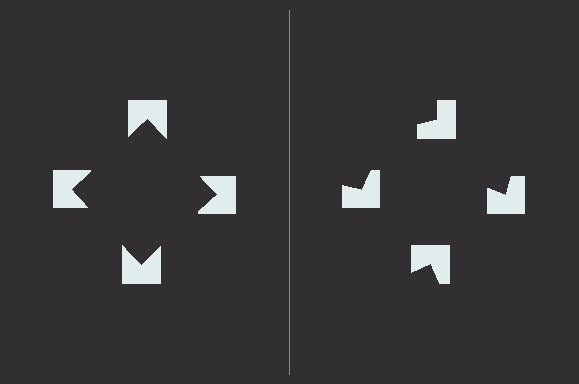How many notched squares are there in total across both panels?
8 — 4 on each side.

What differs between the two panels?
The notched squares are positioned identically on both sides; only the wedge orientations differ. On the left they align to a square; on the right they are misaligned.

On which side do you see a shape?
An illusory square appears on the left side. On the right side the wedge cuts are rotated, so no coherent shape forms.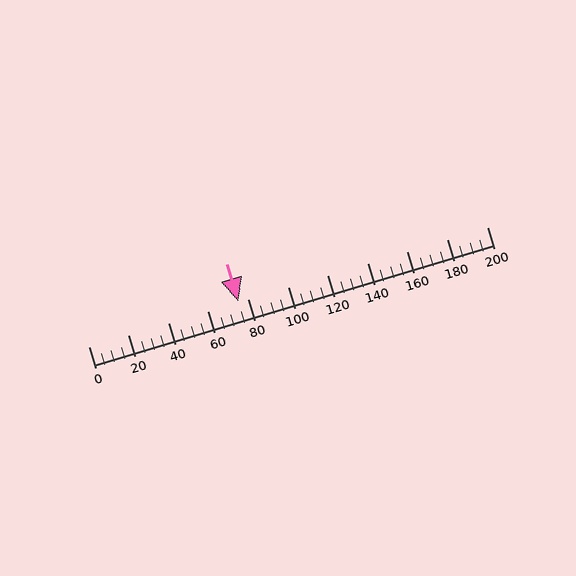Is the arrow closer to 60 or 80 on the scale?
The arrow is closer to 80.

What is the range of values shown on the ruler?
The ruler shows values from 0 to 200.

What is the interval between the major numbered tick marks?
The major tick marks are spaced 20 units apart.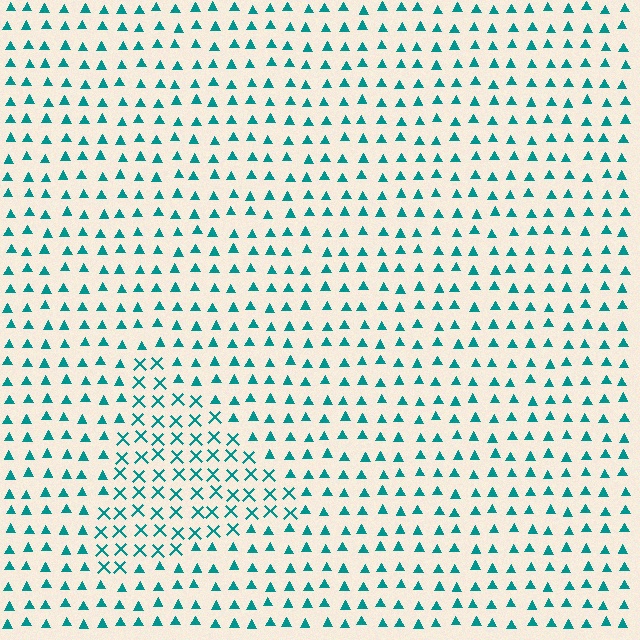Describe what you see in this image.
The image is filled with small teal elements arranged in a uniform grid. A triangle-shaped region contains X marks, while the surrounding area contains triangles. The boundary is defined purely by the change in element shape.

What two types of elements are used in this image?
The image uses X marks inside the triangle region and triangles outside it.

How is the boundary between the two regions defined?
The boundary is defined by a change in element shape: X marks inside vs. triangles outside. All elements share the same color and spacing.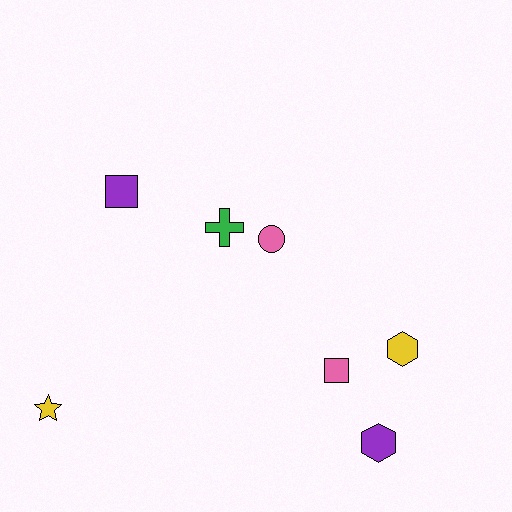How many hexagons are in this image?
There are 2 hexagons.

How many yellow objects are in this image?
There are 2 yellow objects.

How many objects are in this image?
There are 7 objects.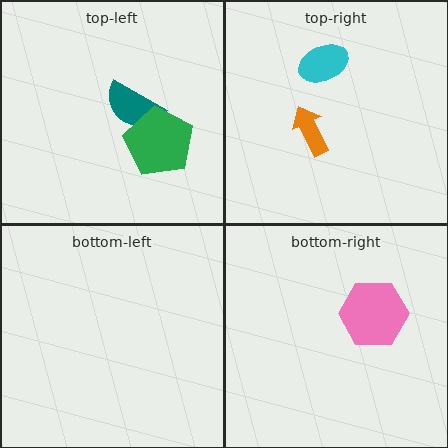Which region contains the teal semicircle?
The top-left region.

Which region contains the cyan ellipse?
The top-right region.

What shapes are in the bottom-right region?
The pink hexagon.